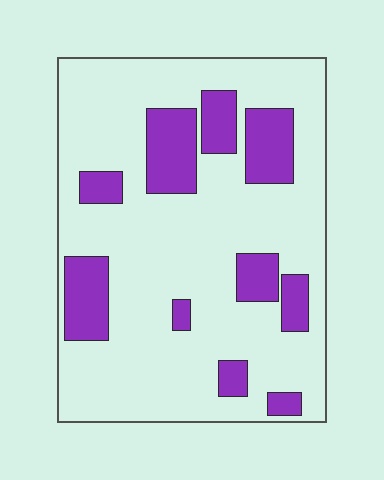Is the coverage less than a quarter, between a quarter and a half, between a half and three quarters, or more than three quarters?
Less than a quarter.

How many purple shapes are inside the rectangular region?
10.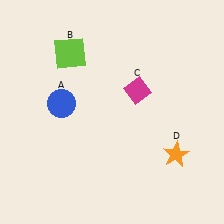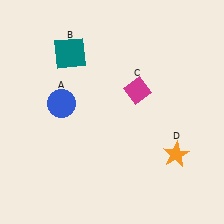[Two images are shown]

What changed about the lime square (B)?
In Image 1, B is lime. In Image 2, it changed to teal.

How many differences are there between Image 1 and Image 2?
There is 1 difference between the two images.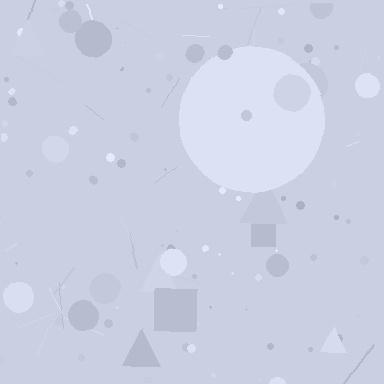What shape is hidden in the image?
A circle is hidden in the image.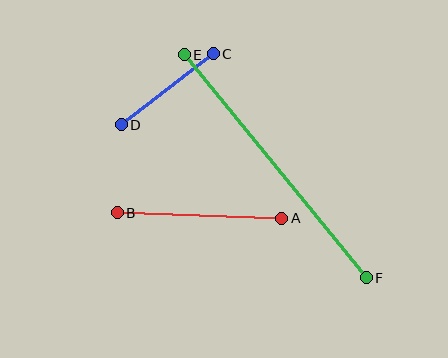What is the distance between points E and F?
The distance is approximately 288 pixels.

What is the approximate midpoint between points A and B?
The midpoint is at approximately (199, 216) pixels.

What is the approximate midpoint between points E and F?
The midpoint is at approximately (275, 166) pixels.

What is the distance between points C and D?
The distance is approximately 116 pixels.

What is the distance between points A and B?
The distance is approximately 165 pixels.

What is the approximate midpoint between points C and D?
The midpoint is at approximately (167, 89) pixels.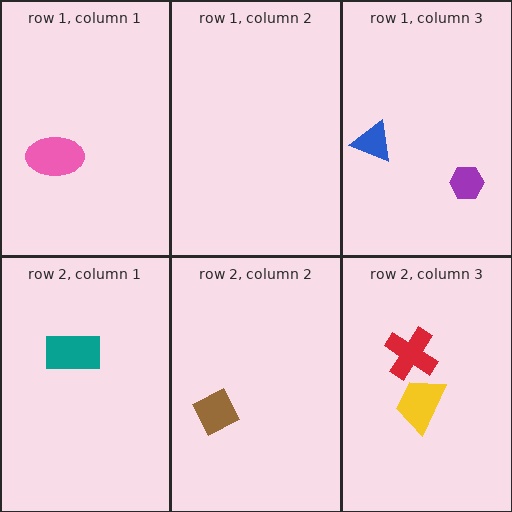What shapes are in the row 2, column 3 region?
The red cross, the yellow trapezoid.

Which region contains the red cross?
The row 2, column 3 region.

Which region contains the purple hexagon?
The row 1, column 3 region.